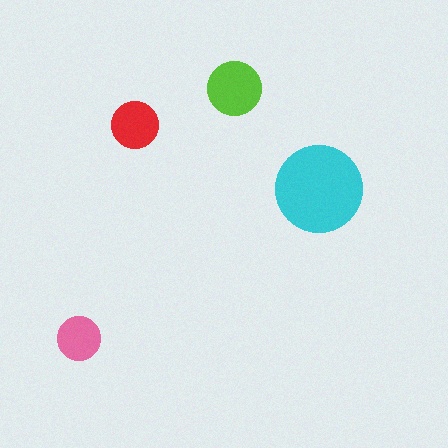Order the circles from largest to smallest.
the cyan one, the lime one, the red one, the pink one.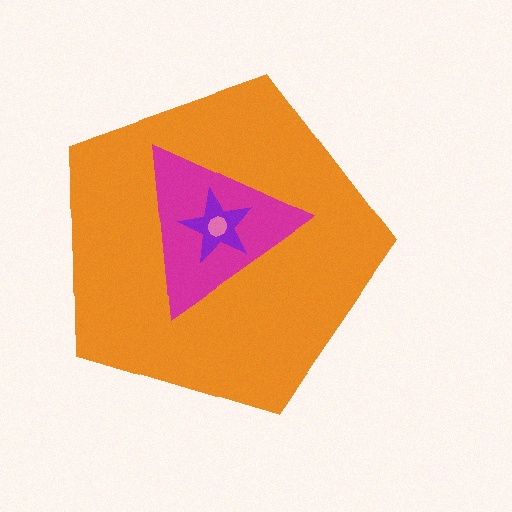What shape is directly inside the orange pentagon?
The magenta triangle.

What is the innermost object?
The pink circle.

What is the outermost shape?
The orange pentagon.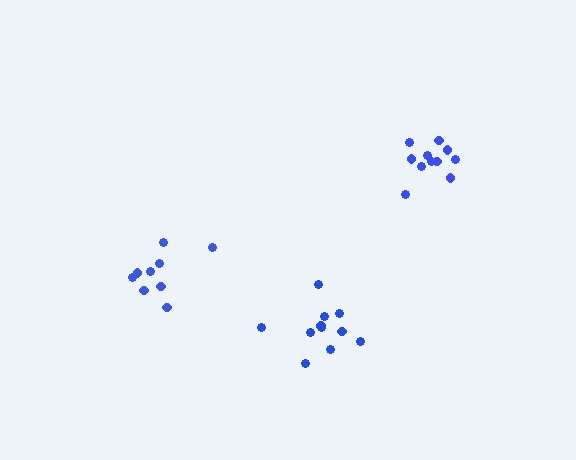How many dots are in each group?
Group 1: 9 dots, Group 2: 11 dots, Group 3: 11 dots (31 total).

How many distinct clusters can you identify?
There are 3 distinct clusters.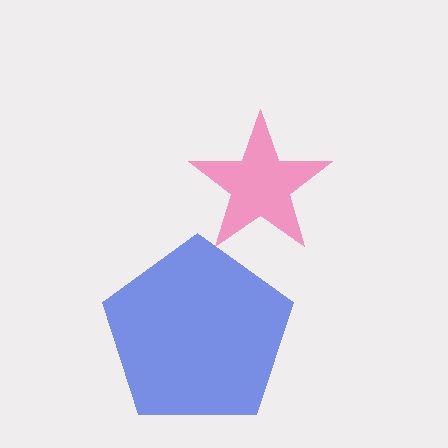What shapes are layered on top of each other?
The layered shapes are: a blue pentagon, a pink star.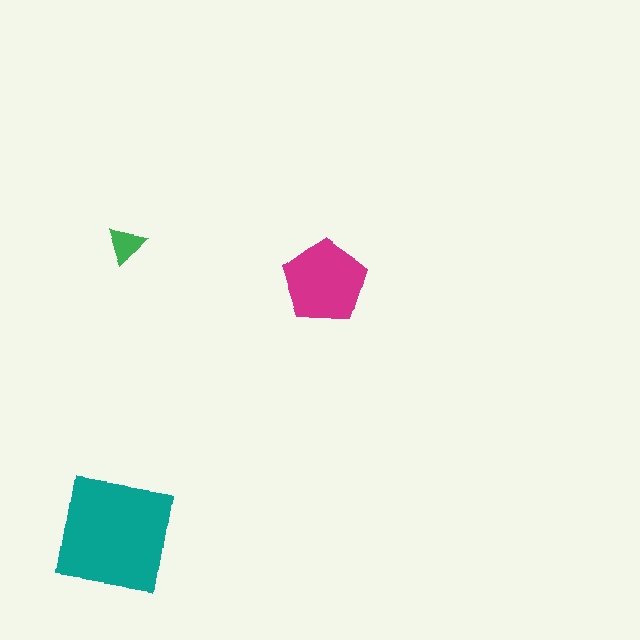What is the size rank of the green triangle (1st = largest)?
3rd.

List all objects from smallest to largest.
The green triangle, the magenta pentagon, the teal square.